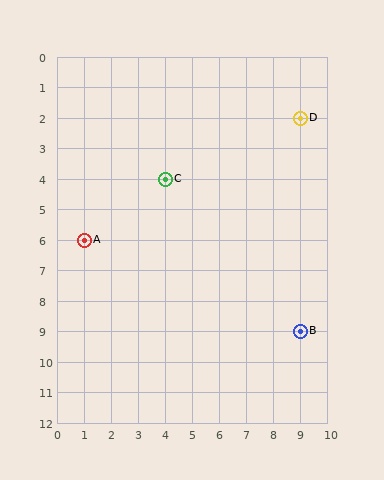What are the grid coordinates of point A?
Point A is at grid coordinates (1, 6).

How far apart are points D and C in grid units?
Points D and C are 5 columns and 2 rows apart (about 5.4 grid units diagonally).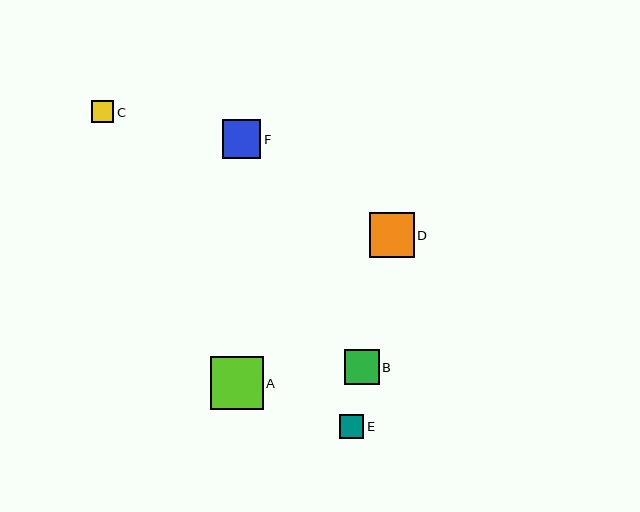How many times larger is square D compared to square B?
Square D is approximately 1.3 times the size of square B.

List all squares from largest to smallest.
From largest to smallest: A, D, F, B, E, C.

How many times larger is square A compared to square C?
Square A is approximately 2.4 times the size of square C.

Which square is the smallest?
Square C is the smallest with a size of approximately 22 pixels.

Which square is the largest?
Square A is the largest with a size of approximately 53 pixels.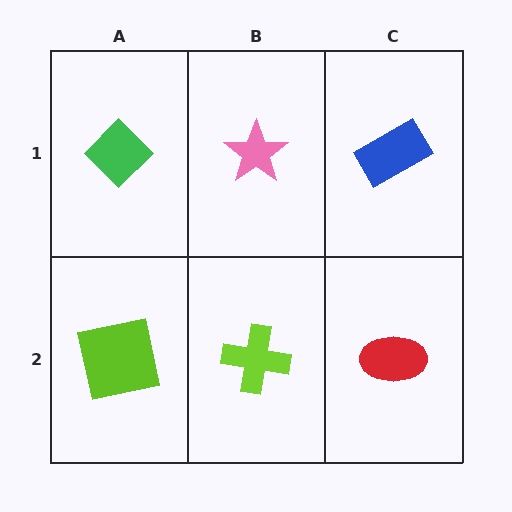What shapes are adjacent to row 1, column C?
A red ellipse (row 2, column C), a pink star (row 1, column B).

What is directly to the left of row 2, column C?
A lime cross.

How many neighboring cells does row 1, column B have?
3.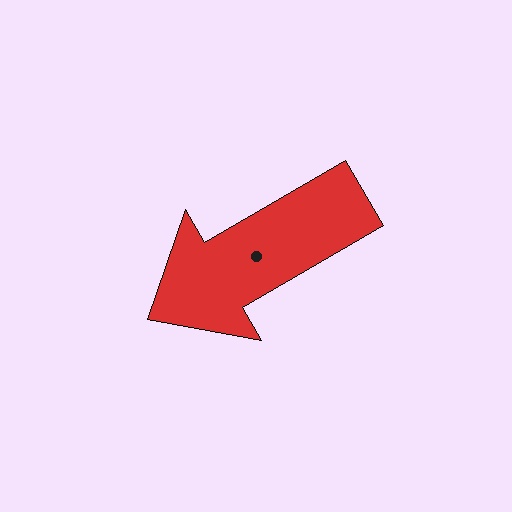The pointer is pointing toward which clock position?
Roughly 8 o'clock.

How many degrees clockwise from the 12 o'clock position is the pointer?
Approximately 240 degrees.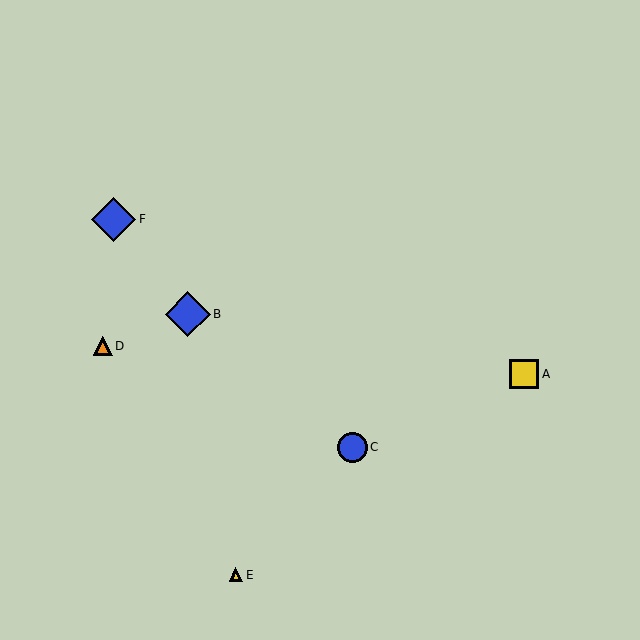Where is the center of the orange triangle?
The center of the orange triangle is at (103, 346).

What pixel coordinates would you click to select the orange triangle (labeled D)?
Click at (103, 346) to select the orange triangle D.